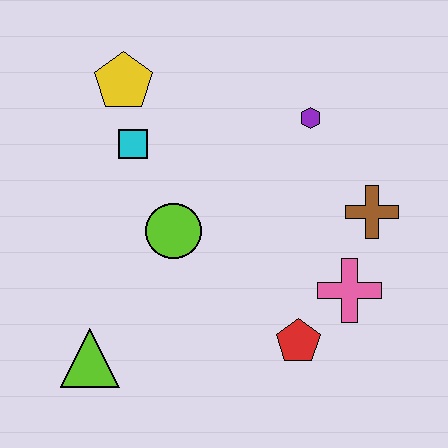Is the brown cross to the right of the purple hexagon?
Yes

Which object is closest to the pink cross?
The red pentagon is closest to the pink cross.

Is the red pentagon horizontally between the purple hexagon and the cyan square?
Yes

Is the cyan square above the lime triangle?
Yes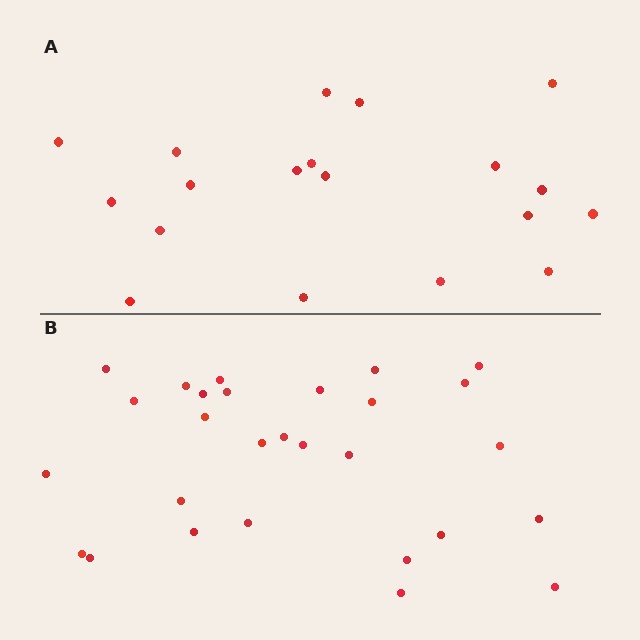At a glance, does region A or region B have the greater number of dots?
Region B (the bottom region) has more dots.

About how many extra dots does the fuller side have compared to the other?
Region B has roughly 8 or so more dots than region A.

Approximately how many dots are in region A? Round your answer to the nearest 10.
About 20 dots. (The exact count is 19, which rounds to 20.)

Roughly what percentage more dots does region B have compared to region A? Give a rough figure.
About 45% more.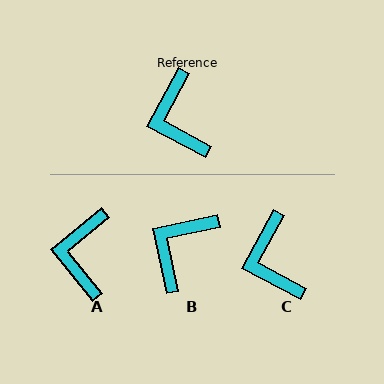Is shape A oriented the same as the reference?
No, it is off by about 22 degrees.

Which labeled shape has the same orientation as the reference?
C.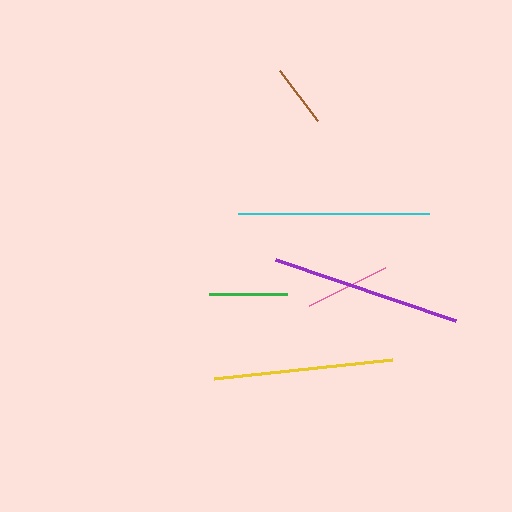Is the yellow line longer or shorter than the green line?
The yellow line is longer than the green line.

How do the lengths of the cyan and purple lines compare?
The cyan and purple lines are approximately the same length.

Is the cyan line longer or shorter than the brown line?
The cyan line is longer than the brown line.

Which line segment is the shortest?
The brown line is the shortest at approximately 62 pixels.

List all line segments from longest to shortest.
From longest to shortest: cyan, purple, yellow, pink, green, brown.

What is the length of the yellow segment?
The yellow segment is approximately 179 pixels long.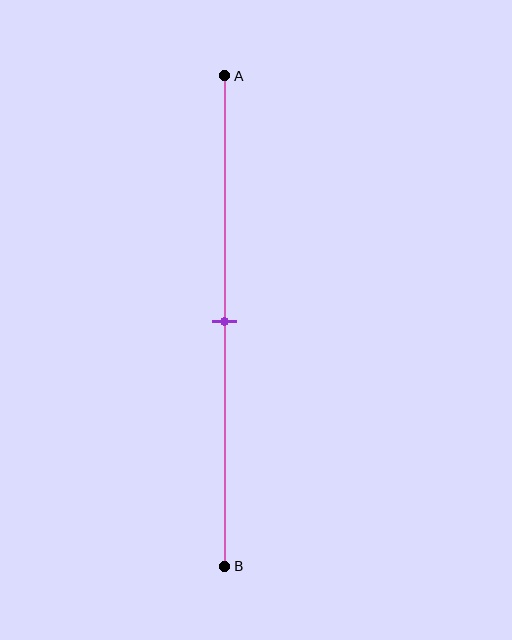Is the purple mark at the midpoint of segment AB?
Yes, the mark is approximately at the midpoint.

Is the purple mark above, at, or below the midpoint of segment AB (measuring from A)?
The purple mark is approximately at the midpoint of segment AB.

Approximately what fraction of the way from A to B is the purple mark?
The purple mark is approximately 50% of the way from A to B.